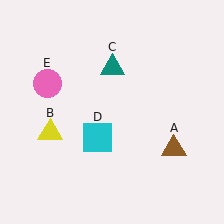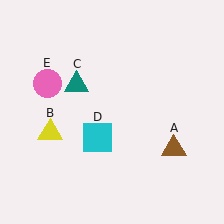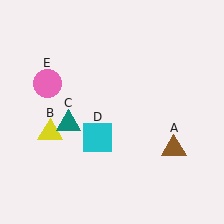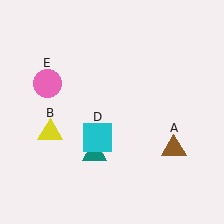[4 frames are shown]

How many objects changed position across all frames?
1 object changed position: teal triangle (object C).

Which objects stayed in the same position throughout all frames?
Brown triangle (object A) and yellow triangle (object B) and cyan square (object D) and pink circle (object E) remained stationary.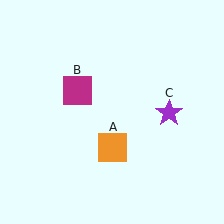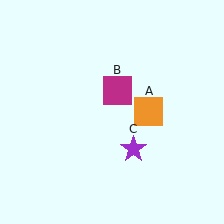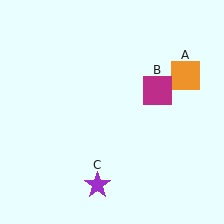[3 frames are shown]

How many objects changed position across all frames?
3 objects changed position: orange square (object A), magenta square (object B), purple star (object C).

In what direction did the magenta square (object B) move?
The magenta square (object B) moved right.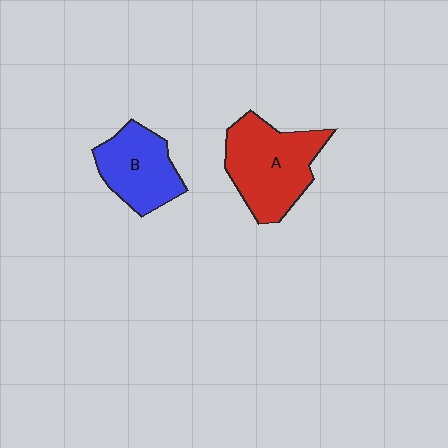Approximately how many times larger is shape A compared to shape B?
Approximately 1.4 times.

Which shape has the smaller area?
Shape B (blue).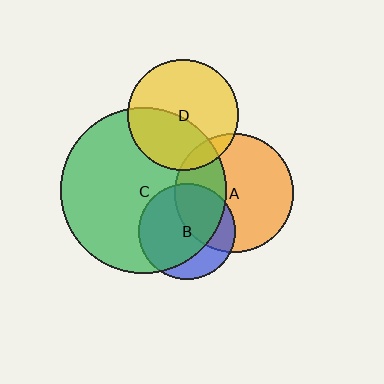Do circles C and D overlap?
Yes.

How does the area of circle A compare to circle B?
Approximately 1.5 times.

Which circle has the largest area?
Circle C (green).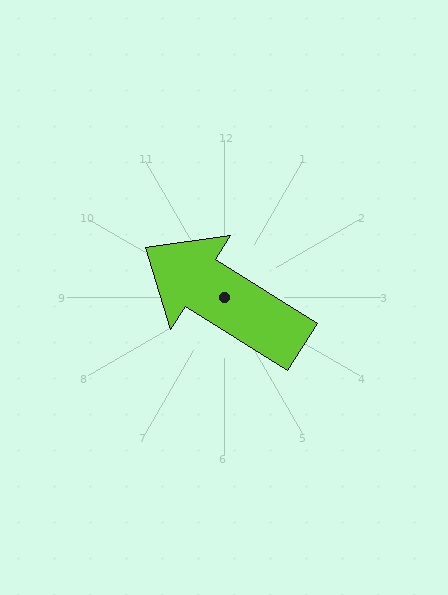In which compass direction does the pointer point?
Northwest.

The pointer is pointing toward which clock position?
Roughly 10 o'clock.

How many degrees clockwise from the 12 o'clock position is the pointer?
Approximately 302 degrees.